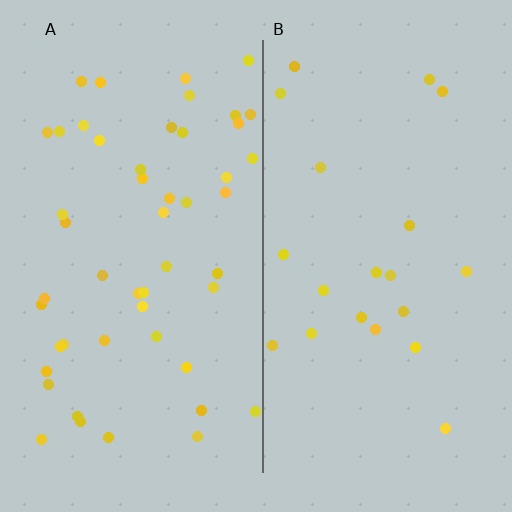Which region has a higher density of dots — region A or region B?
A (the left).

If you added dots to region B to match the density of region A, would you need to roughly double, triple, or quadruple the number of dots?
Approximately double.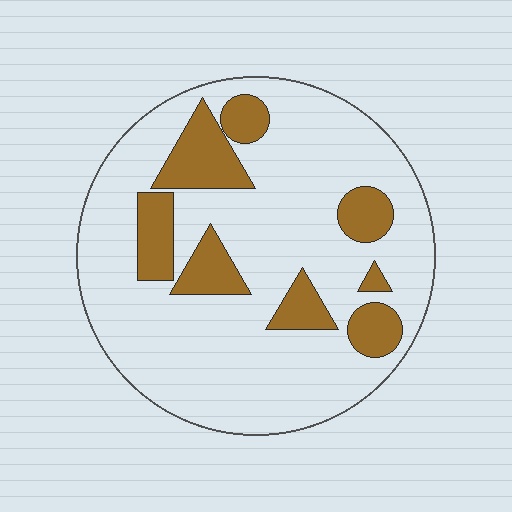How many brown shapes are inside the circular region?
8.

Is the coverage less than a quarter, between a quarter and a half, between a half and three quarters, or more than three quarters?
Less than a quarter.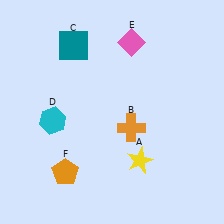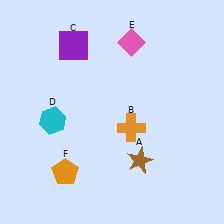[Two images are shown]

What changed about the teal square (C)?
In Image 1, C is teal. In Image 2, it changed to purple.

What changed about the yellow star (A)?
In Image 1, A is yellow. In Image 2, it changed to brown.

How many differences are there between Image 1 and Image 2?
There are 2 differences between the two images.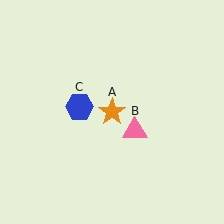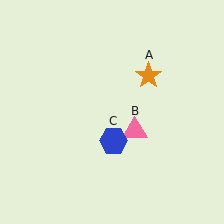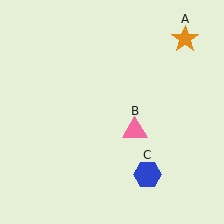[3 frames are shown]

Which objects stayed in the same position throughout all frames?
Pink triangle (object B) remained stationary.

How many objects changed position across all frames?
2 objects changed position: orange star (object A), blue hexagon (object C).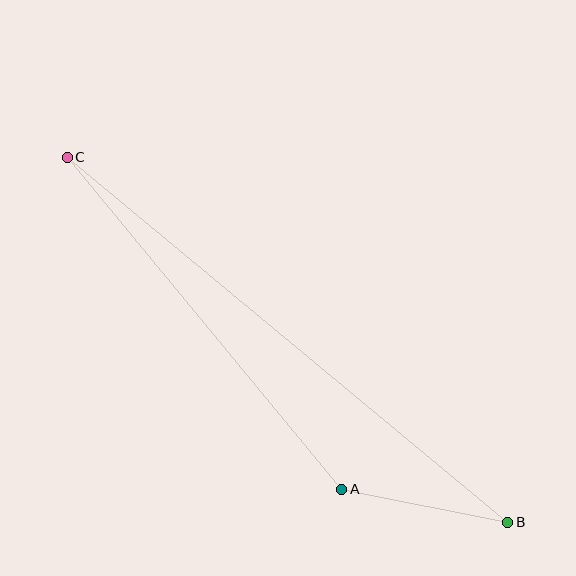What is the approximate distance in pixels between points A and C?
The distance between A and C is approximately 431 pixels.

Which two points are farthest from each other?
Points B and C are farthest from each other.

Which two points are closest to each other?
Points A and B are closest to each other.